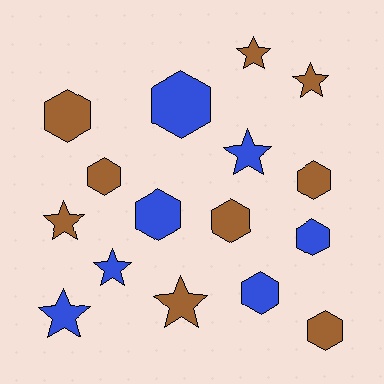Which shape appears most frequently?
Hexagon, with 9 objects.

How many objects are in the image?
There are 16 objects.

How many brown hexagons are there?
There are 5 brown hexagons.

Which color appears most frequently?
Brown, with 9 objects.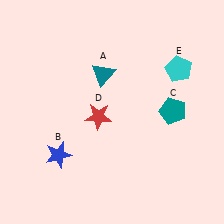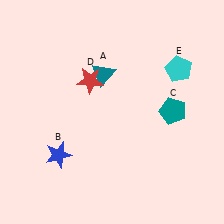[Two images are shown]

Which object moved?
The red star (D) moved up.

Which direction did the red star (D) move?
The red star (D) moved up.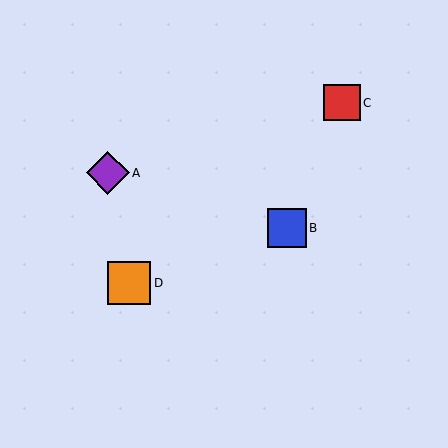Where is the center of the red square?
The center of the red square is at (342, 103).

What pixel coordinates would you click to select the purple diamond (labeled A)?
Click at (108, 173) to select the purple diamond A.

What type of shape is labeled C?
Shape C is a red square.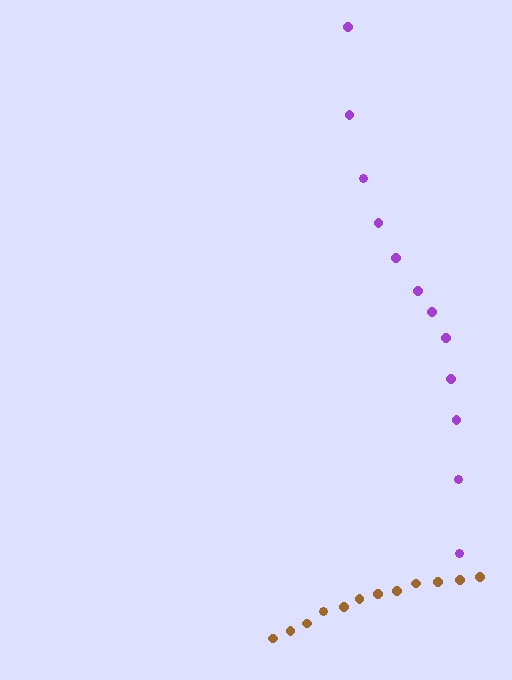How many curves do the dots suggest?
There are 2 distinct paths.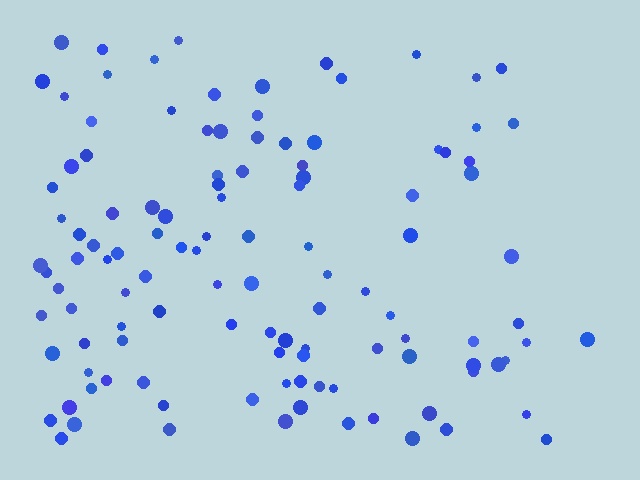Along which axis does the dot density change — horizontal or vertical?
Horizontal.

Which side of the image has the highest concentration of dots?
The left.